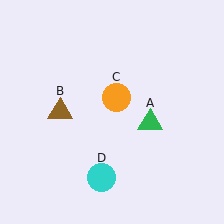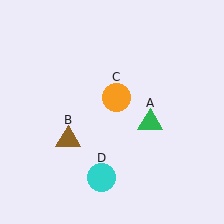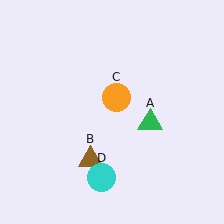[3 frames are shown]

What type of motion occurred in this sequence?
The brown triangle (object B) rotated counterclockwise around the center of the scene.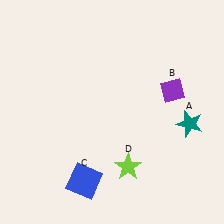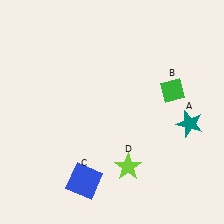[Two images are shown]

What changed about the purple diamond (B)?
In Image 1, B is purple. In Image 2, it changed to green.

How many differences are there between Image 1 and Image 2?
There is 1 difference between the two images.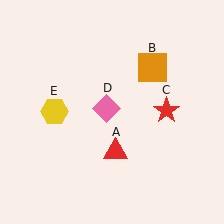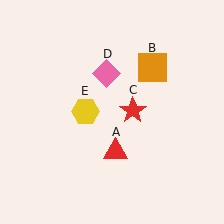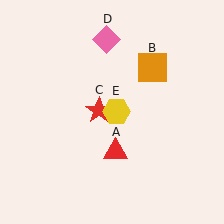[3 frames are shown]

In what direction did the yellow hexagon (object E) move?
The yellow hexagon (object E) moved right.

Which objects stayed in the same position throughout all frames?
Red triangle (object A) and orange square (object B) remained stationary.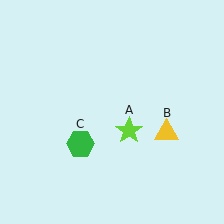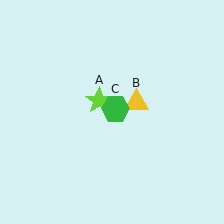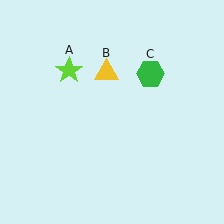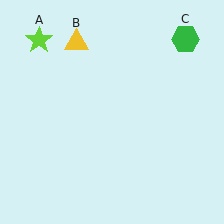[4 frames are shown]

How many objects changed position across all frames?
3 objects changed position: lime star (object A), yellow triangle (object B), green hexagon (object C).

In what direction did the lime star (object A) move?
The lime star (object A) moved up and to the left.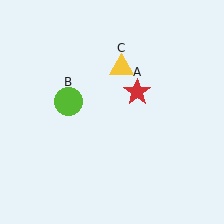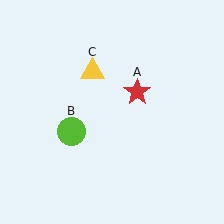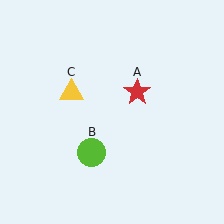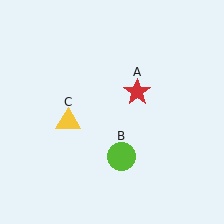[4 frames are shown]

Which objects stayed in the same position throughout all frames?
Red star (object A) remained stationary.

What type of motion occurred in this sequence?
The lime circle (object B), yellow triangle (object C) rotated counterclockwise around the center of the scene.